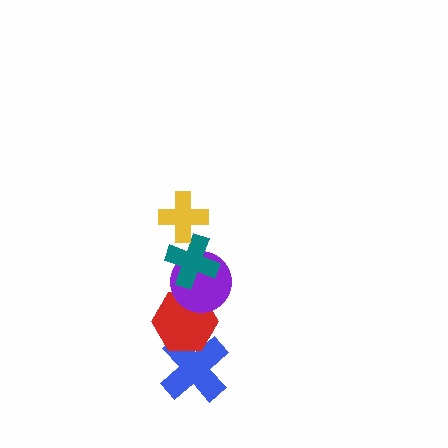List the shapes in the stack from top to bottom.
From top to bottom: the yellow cross, the teal cross, the purple circle, the red hexagon, the blue cross.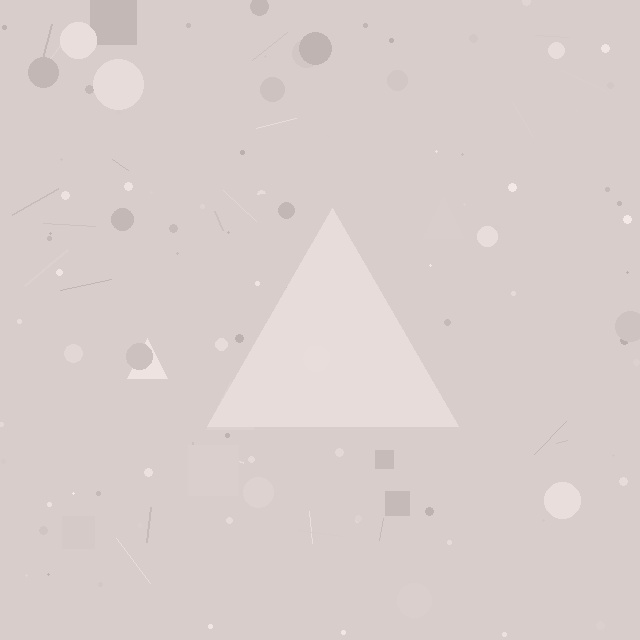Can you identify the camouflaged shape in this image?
The camouflaged shape is a triangle.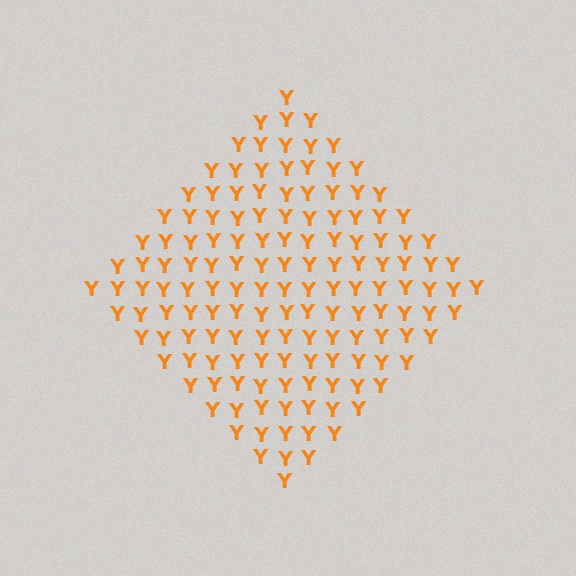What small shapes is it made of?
It is made of small letter Y's.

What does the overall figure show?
The overall figure shows a diamond.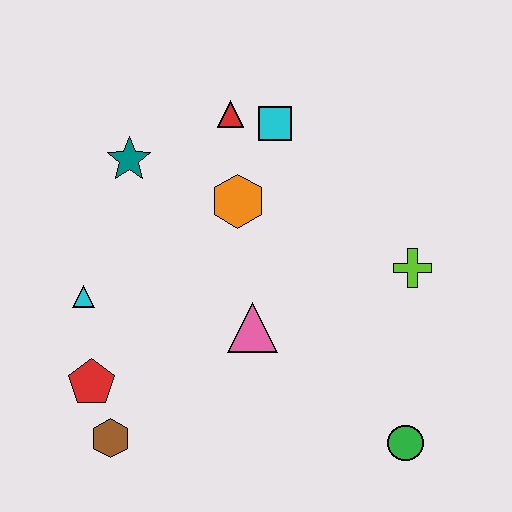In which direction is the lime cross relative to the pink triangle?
The lime cross is to the right of the pink triangle.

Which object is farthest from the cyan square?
The brown hexagon is farthest from the cyan square.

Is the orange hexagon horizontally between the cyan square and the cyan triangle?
Yes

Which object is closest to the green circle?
The lime cross is closest to the green circle.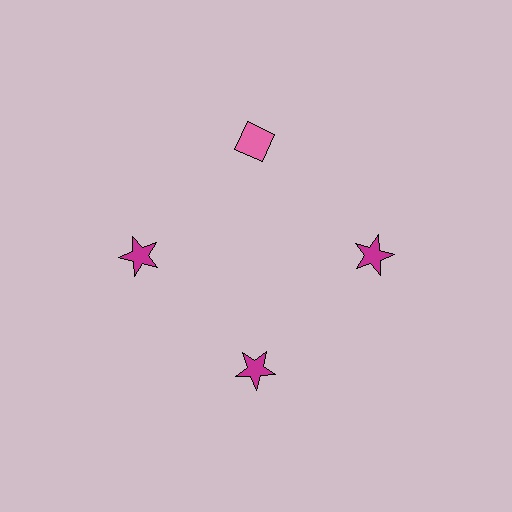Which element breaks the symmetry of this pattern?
The pink diamond at roughly the 12 o'clock position breaks the symmetry. All other shapes are magenta stars.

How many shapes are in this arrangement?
There are 4 shapes arranged in a ring pattern.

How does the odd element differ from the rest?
It differs in both color (pink instead of magenta) and shape (diamond instead of star).